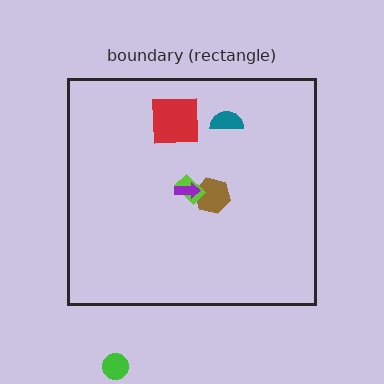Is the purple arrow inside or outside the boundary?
Inside.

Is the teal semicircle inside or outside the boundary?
Inside.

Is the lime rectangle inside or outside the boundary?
Inside.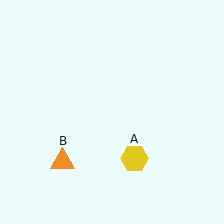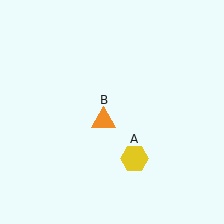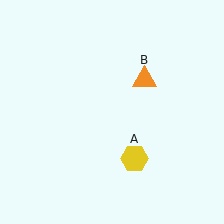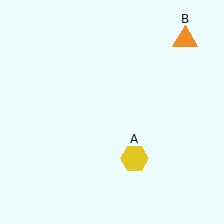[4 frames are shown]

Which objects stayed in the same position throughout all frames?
Yellow hexagon (object A) remained stationary.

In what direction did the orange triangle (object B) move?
The orange triangle (object B) moved up and to the right.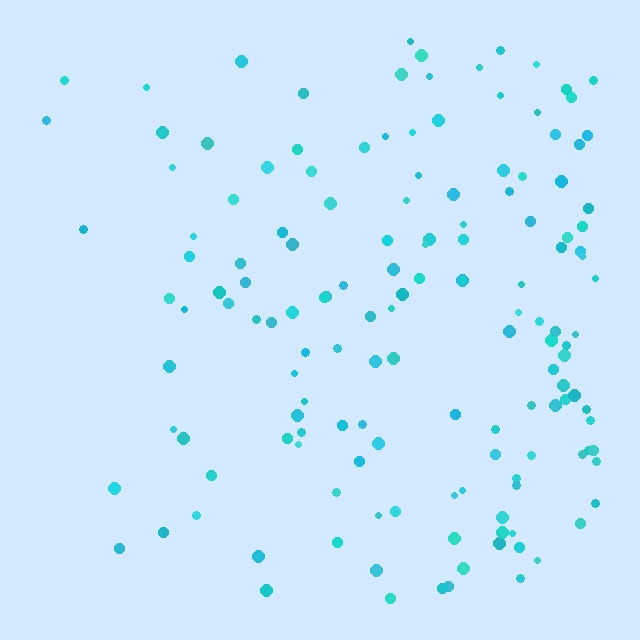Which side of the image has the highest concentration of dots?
The right.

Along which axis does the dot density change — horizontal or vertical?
Horizontal.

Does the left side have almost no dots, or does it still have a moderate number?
Still a moderate number, just noticeably fewer than the right.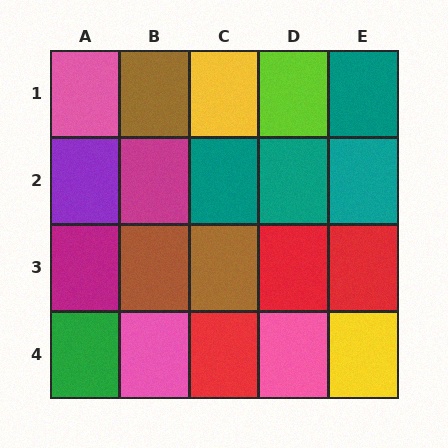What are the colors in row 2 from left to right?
Purple, magenta, teal, teal, teal.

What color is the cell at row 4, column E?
Yellow.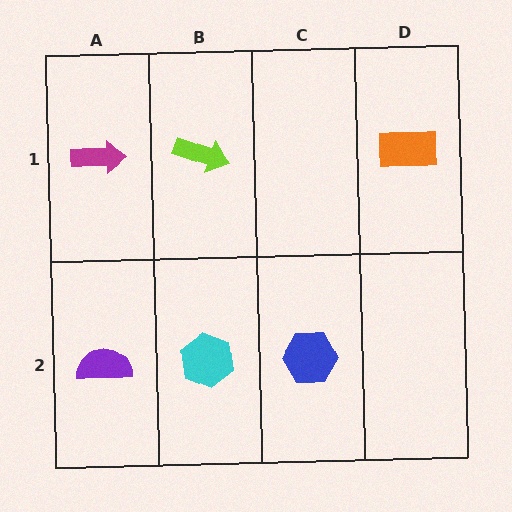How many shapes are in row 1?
3 shapes.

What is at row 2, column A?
A purple semicircle.